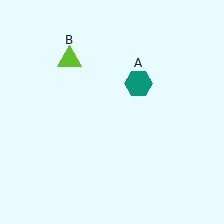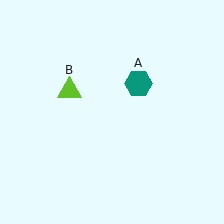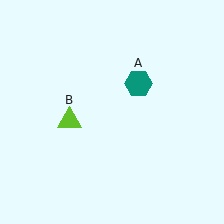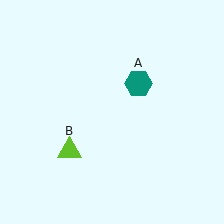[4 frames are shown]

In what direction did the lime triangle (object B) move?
The lime triangle (object B) moved down.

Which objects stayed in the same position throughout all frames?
Teal hexagon (object A) remained stationary.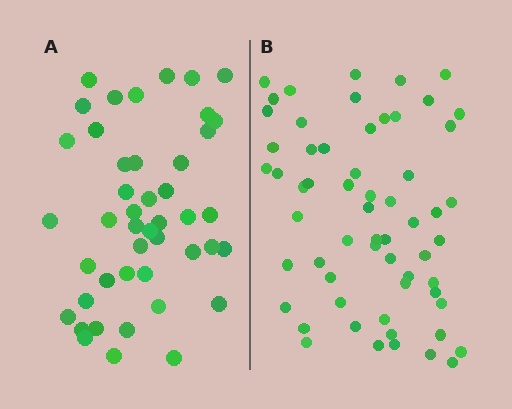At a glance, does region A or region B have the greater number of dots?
Region B (the right region) has more dots.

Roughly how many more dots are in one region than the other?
Region B has approximately 15 more dots than region A.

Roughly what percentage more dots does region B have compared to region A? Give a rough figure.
About 35% more.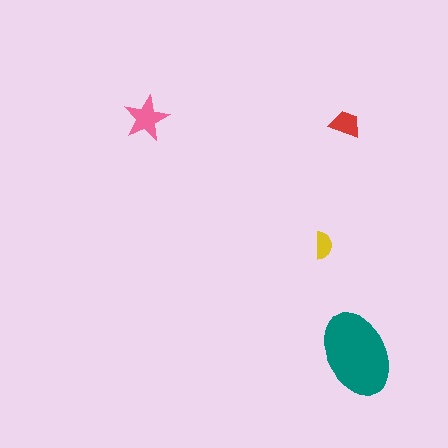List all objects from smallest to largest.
The yellow semicircle, the red trapezoid, the pink star, the teal ellipse.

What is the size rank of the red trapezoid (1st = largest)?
3rd.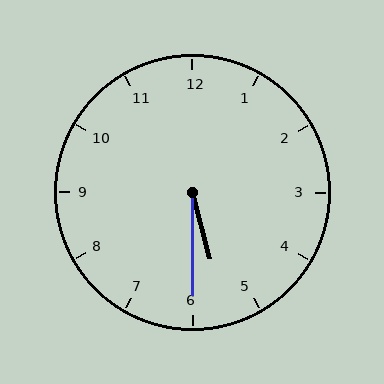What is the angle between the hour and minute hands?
Approximately 15 degrees.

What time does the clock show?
5:30.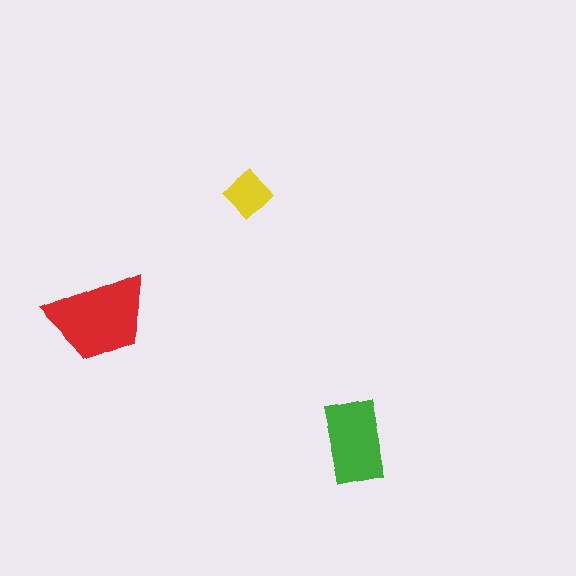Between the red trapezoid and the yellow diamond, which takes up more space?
The red trapezoid.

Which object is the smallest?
The yellow diamond.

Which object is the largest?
The red trapezoid.